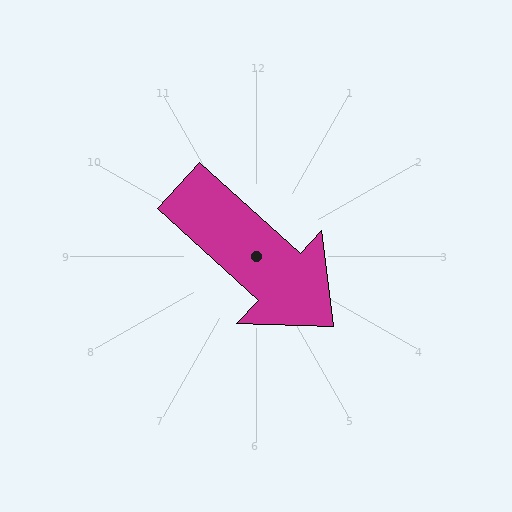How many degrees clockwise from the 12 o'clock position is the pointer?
Approximately 132 degrees.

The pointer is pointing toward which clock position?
Roughly 4 o'clock.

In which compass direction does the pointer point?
Southeast.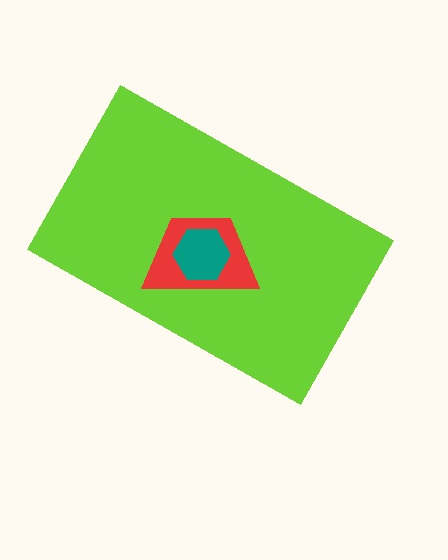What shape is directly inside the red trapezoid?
The teal hexagon.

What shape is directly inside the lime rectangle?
The red trapezoid.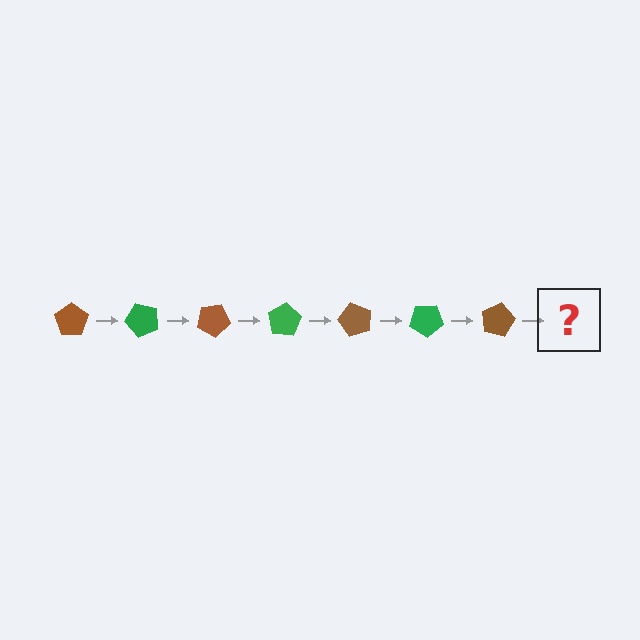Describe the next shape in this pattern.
It should be a green pentagon, rotated 350 degrees from the start.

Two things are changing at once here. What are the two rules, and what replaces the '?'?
The two rules are that it rotates 50 degrees each step and the color cycles through brown and green. The '?' should be a green pentagon, rotated 350 degrees from the start.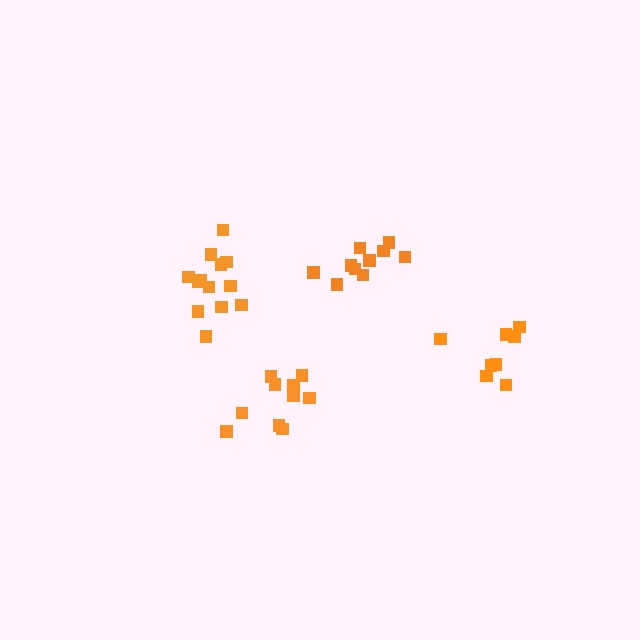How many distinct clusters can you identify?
There are 4 distinct clusters.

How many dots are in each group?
Group 1: 13 dots, Group 2: 10 dots, Group 3: 10 dots, Group 4: 8 dots (41 total).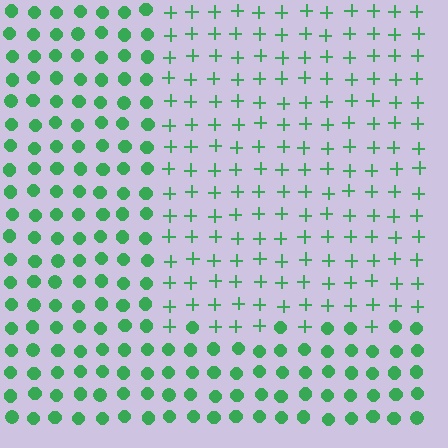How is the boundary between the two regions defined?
The boundary is defined by a change in element shape: plus signs inside vs. circles outside. All elements share the same color and spacing.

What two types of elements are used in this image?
The image uses plus signs inside the rectangle region and circles outside it.